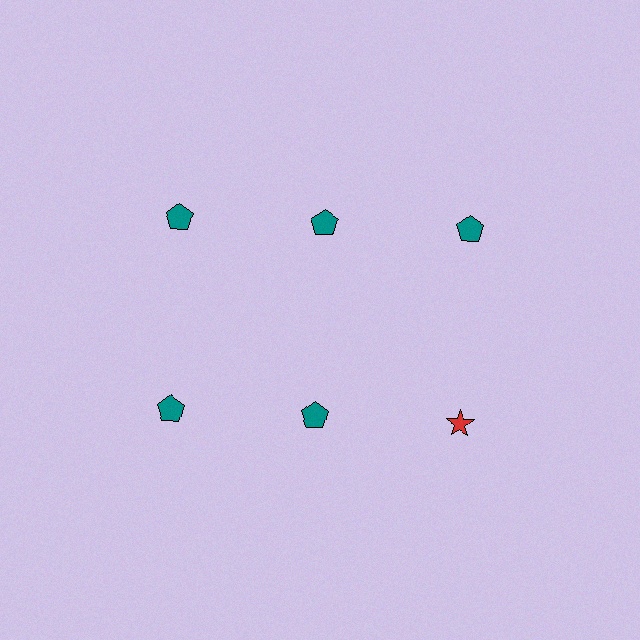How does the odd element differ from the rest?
It differs in both color (red instead of teal) and shape (star instead of pentagon).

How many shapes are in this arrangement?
There are 6 shapes arranged in a grid pattern.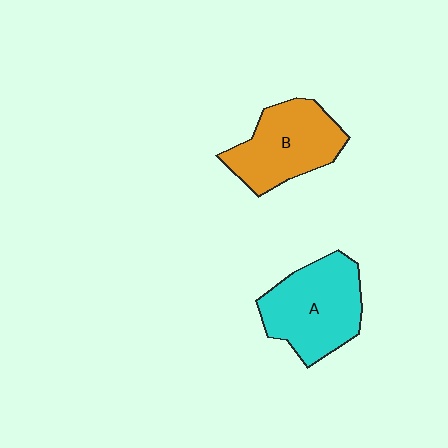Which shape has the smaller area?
Shape B (orange).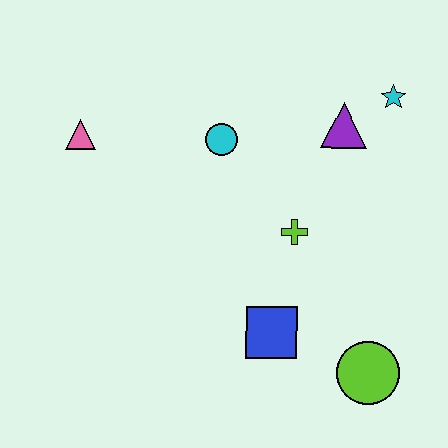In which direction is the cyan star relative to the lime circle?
The cyan star is above the lime circle.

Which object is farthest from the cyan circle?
The lime circle is farthest from the cyan circle.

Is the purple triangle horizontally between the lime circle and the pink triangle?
Yes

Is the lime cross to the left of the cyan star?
Yes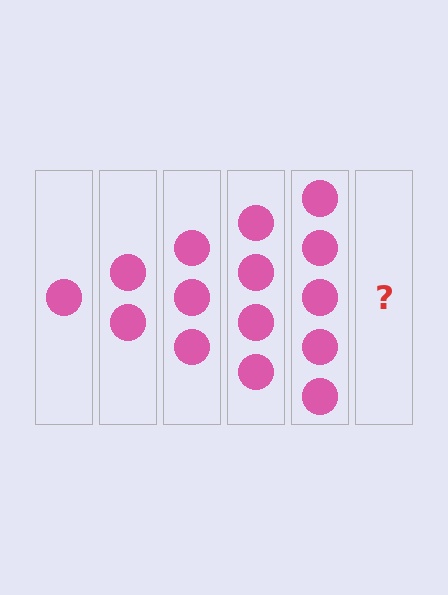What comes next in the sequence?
The next element should be 6 circles.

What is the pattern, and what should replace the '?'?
The pattern is that each step adds one more circle. The '?' should be 6 circles.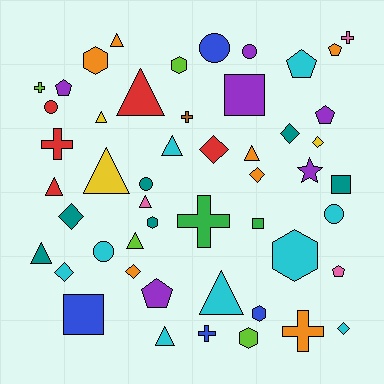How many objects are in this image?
There are 50 objects.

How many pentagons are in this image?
There are 6 pentagons.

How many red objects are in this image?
There are 5 red objects.